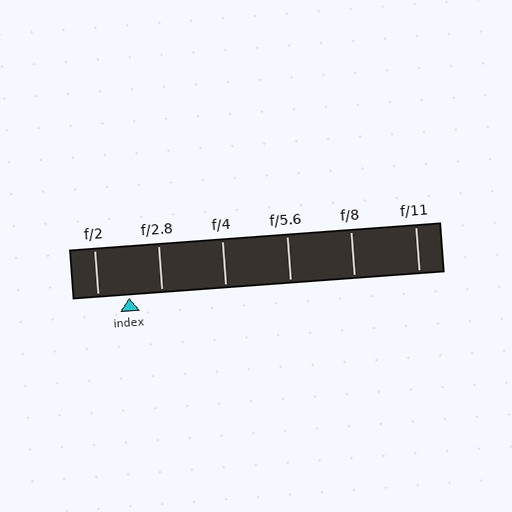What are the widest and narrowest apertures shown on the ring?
The widest aperture shown is f/2 and the narrowest is f/11.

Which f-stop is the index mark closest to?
The index mark is closest to f/2.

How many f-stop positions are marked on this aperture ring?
There are 6 f-stop positions marked.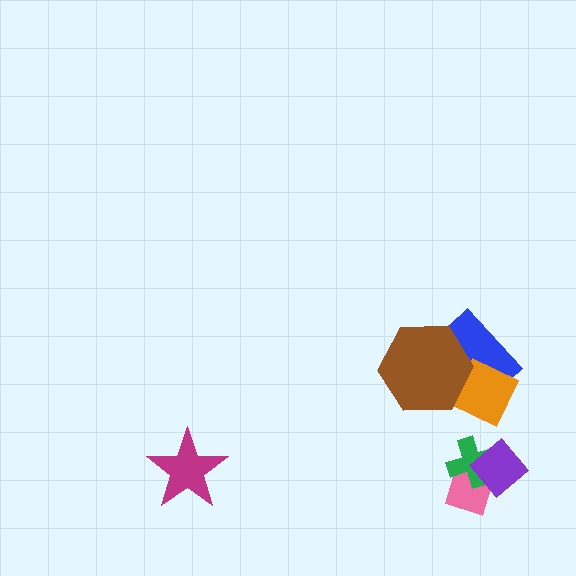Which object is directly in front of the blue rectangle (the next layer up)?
The orange diamond is directly in front of the blue rectangle.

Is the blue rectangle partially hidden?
Yes, it is partially covered by another shape.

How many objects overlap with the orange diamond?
2 objects overlap with the orange diamond.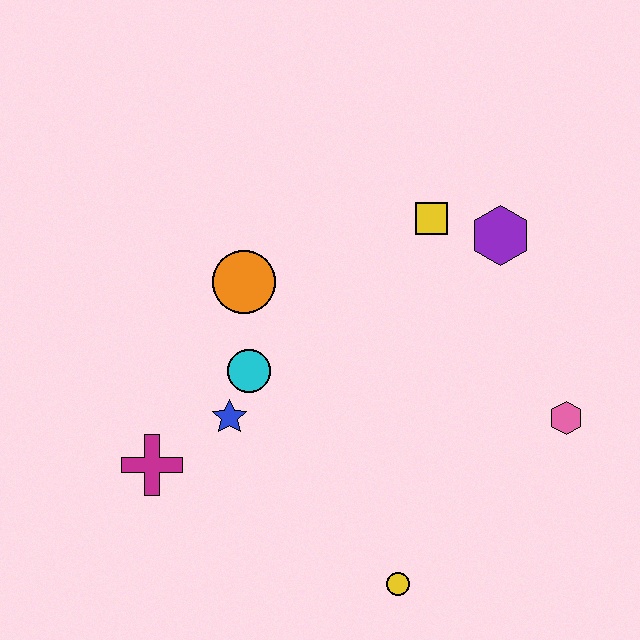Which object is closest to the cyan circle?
The blue star is closest to the cyan circle.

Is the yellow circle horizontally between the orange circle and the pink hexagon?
Yes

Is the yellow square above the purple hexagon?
Yes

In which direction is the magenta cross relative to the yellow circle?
The magenta cross is to the left of the yellow circle.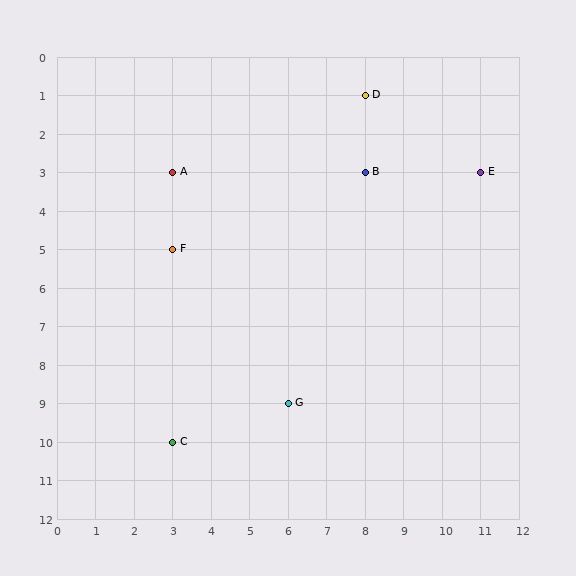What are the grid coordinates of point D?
Point D is at grid coordinates (8, 1).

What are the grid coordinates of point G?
Point G is at grid coordinates (6, 9).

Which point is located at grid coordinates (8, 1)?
Point D is at (8, 1).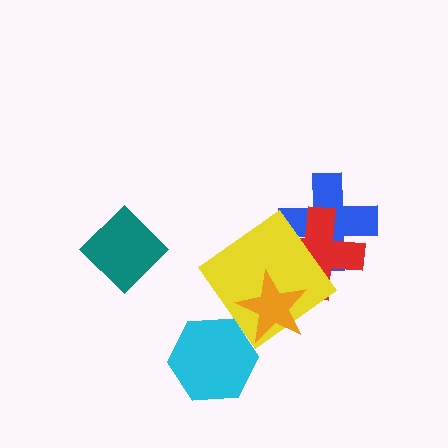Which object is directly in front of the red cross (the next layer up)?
The yellow diamond is directly in front of the red cross.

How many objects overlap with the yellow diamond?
3 objects overlap with the yellow diamond.